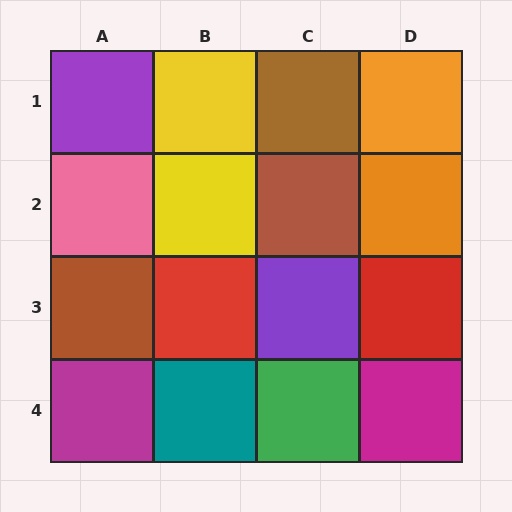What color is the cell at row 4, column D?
Magenta.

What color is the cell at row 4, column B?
Teal.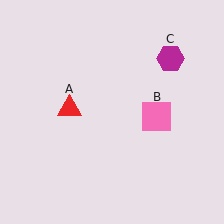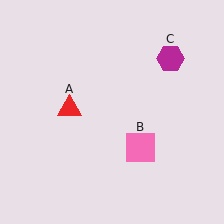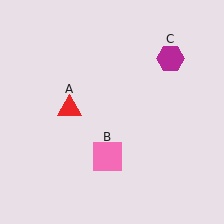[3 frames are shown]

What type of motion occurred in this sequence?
The pink square (object B) rotated clockwise around the center of the scene.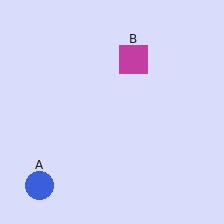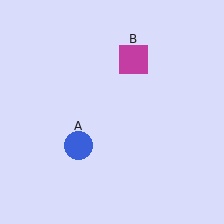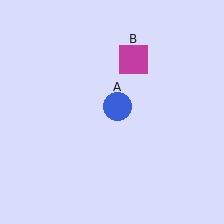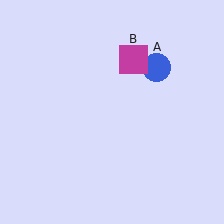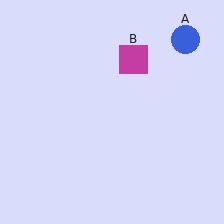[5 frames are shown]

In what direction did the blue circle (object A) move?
The blue circle (object A) moved up and to the right.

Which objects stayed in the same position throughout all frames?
Magenta square (object B) remained stationary.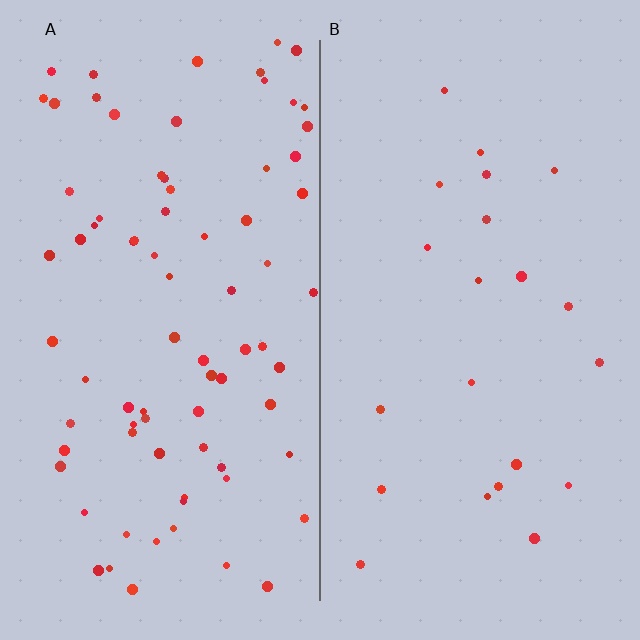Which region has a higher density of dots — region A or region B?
A (the left).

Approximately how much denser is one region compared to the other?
Approximately 3.6× — region A over region B.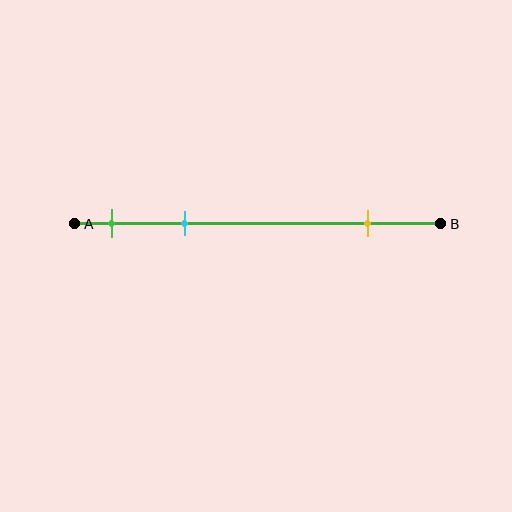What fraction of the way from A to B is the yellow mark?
The yellow mark is approximately 80% (0.8) of the way from A to B.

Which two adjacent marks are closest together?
The green and cyan marks are the closest adjacent pair.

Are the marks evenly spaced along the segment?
No, the marks are not evenly spaced.